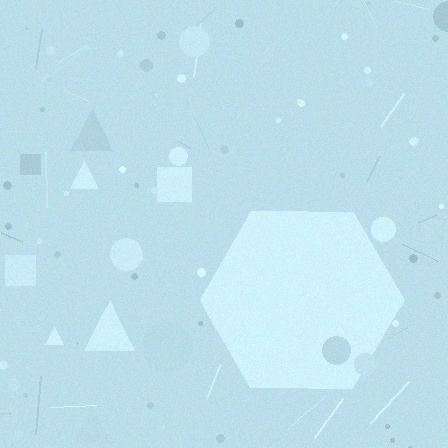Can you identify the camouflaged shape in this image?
The camouflaged shape is a hexagon.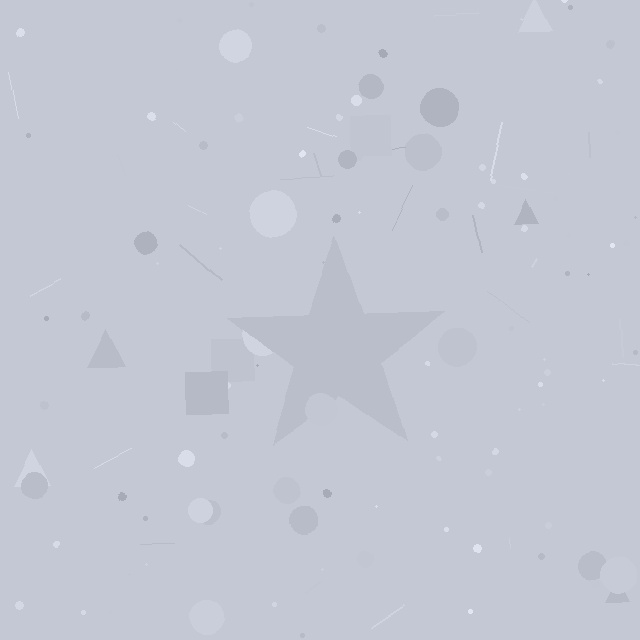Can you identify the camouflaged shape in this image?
The camouflaged shape is a star.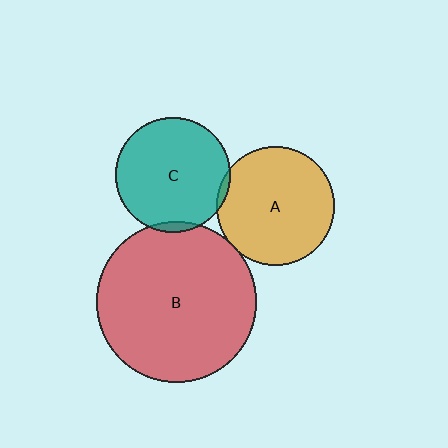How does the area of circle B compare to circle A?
Approximately 1.8 times.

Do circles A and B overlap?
Yes.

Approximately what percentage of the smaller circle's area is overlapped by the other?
Approximately 5%.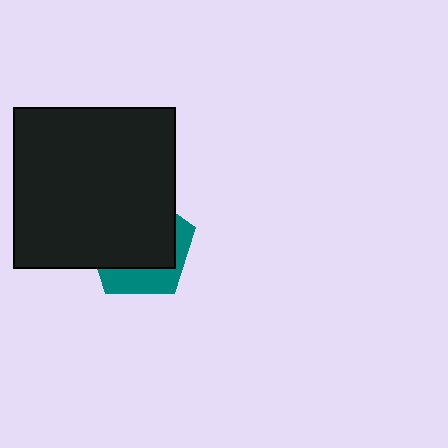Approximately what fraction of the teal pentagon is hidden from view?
Roughly 69% of the teal pentagon is hidden behind the black square.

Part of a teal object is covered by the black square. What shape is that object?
It is a pentagon.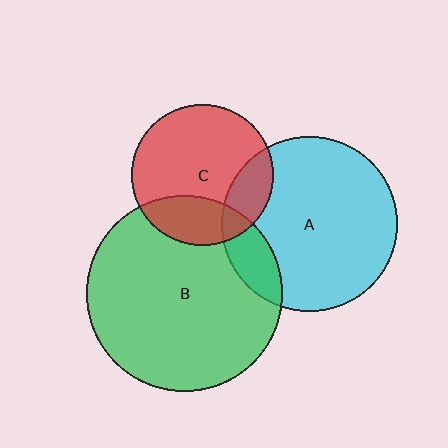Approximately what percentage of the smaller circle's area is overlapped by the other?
Approximately 15%.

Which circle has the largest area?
Circle B (green).